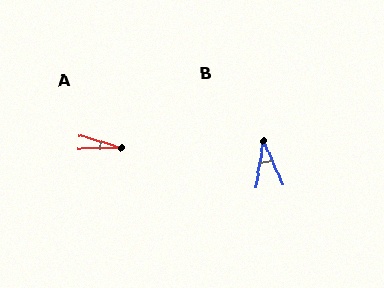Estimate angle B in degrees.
Approximately 34 degrees.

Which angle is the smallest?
A, at approximately 17 degrees.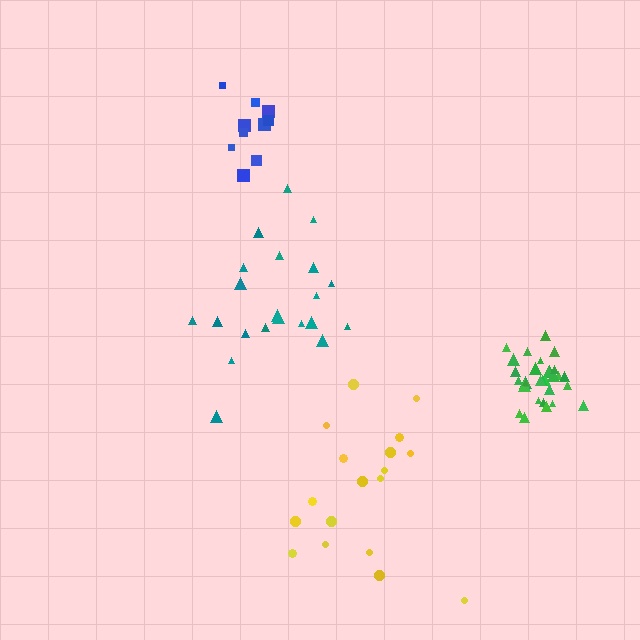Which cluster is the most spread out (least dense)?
Yellow.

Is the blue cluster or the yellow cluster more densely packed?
Blue.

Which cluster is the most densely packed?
Green.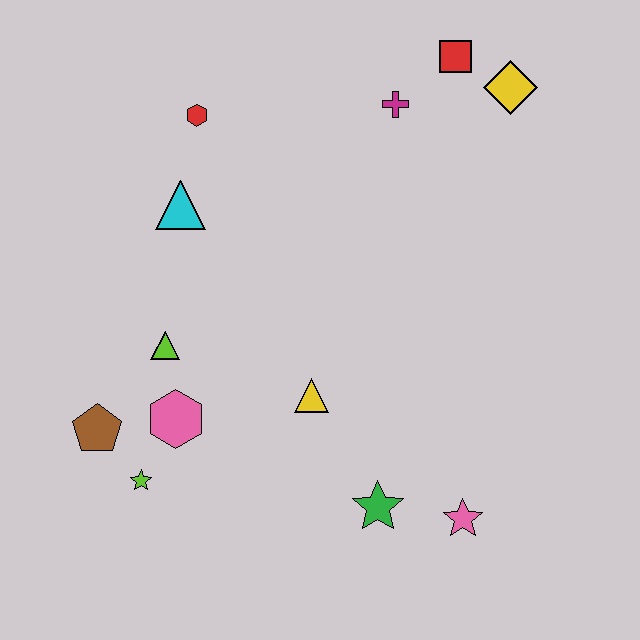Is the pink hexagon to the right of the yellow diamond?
No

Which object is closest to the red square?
The yellow diamond is closest to the red square.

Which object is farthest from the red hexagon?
The pink star is farthest from the red hexagon.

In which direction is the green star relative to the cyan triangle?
The green star is below the cyan triangle.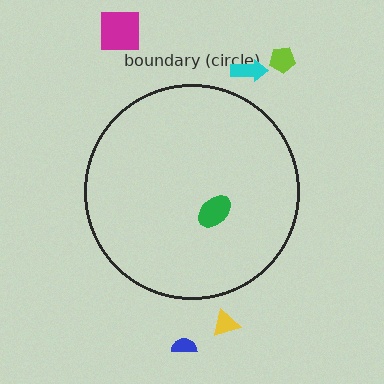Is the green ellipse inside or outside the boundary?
Inside.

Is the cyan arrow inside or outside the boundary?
Outside.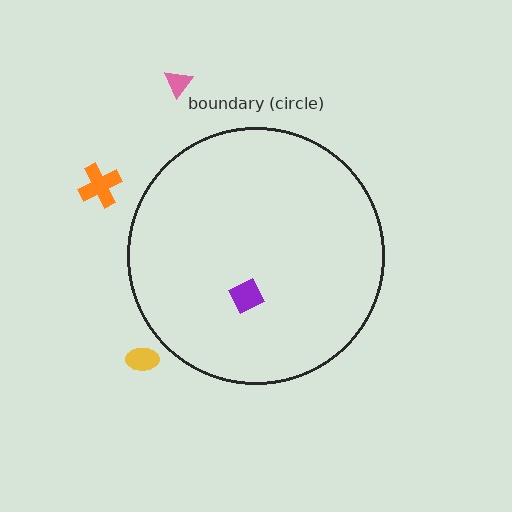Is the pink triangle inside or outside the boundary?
Outside.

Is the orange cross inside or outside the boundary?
Outside.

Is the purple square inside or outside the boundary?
Inside.